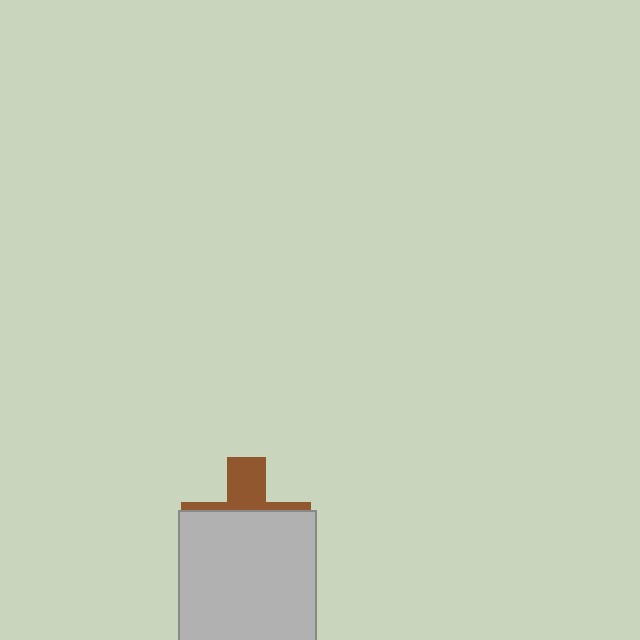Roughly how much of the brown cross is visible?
A small part of it is visible (roughly 31%).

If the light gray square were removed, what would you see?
You would see the complete brown cross.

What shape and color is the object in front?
The object in front is a light gray square.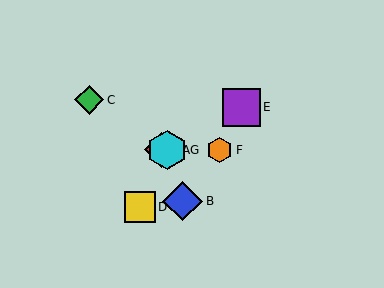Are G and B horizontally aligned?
No, G is at y≈150 and B is at y≈201.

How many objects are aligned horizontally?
3 objects (A, F, G) are aligned horizontally.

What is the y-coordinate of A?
Object A is at y≈150.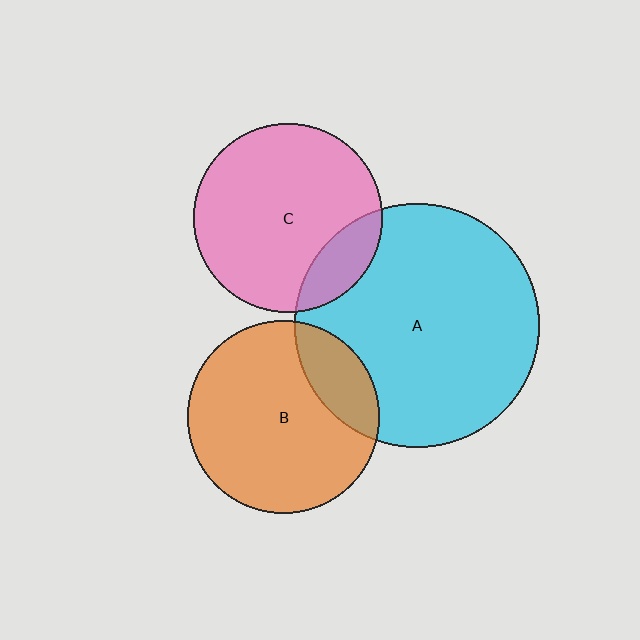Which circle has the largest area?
Circle A (cyan).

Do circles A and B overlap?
Yes.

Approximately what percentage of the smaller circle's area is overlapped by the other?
Approximately 20%.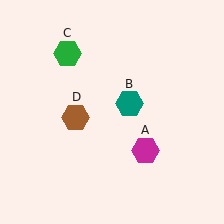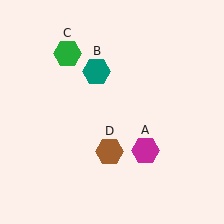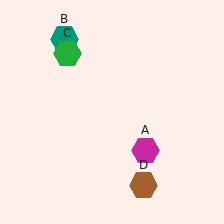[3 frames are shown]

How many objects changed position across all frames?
2 objects changed position: teal hexagon (object B), brown hexagon (object D).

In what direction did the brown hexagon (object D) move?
The brown hexagon (object D) moved down and to the right.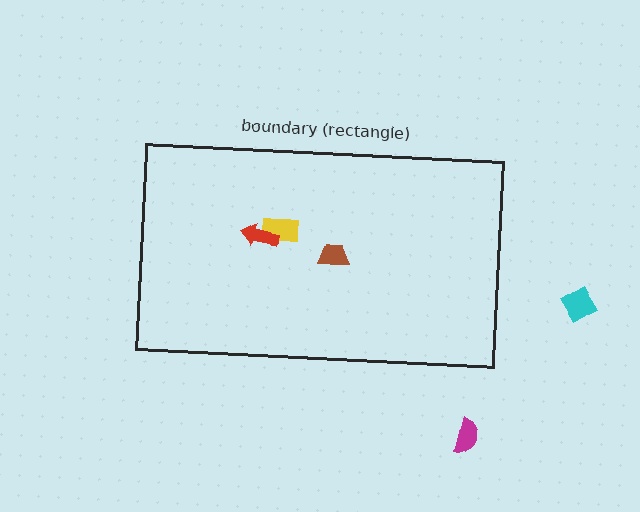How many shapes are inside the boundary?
3 inside, 2 outside.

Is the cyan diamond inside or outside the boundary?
Outside.